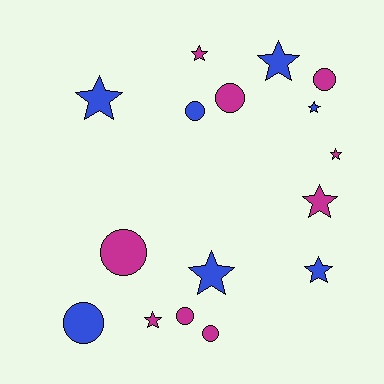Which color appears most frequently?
Magenta, with 9 objects.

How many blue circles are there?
There are 2 blue circles.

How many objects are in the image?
There are 16 objects.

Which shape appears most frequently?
Star, with 9 objects.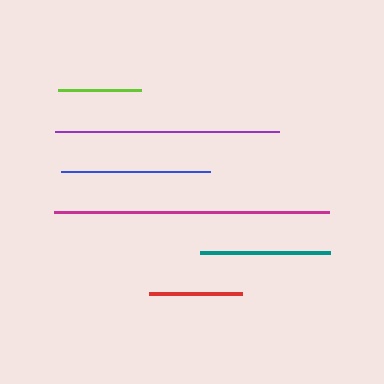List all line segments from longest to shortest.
From longest to shortest: magenta, purple, blue, teal, red, lime.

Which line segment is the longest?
The magenta line is the longest at approximately 275 pixels.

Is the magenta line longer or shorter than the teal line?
The magenta line is longer than the teal line.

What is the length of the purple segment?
The purple segment is approximately 223 pixels long.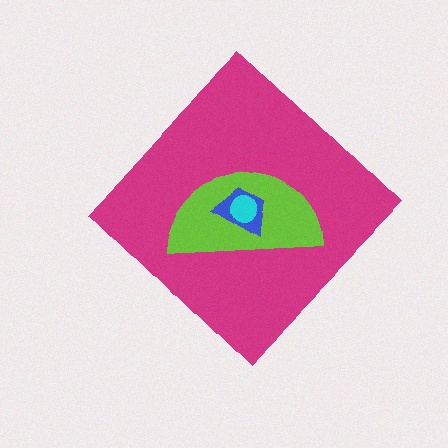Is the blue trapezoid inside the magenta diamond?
Yes.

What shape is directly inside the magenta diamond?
The lime semicircle.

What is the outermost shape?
The magenta diamond.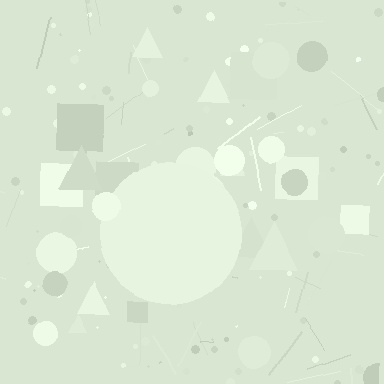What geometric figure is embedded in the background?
A circle is embedded in the background.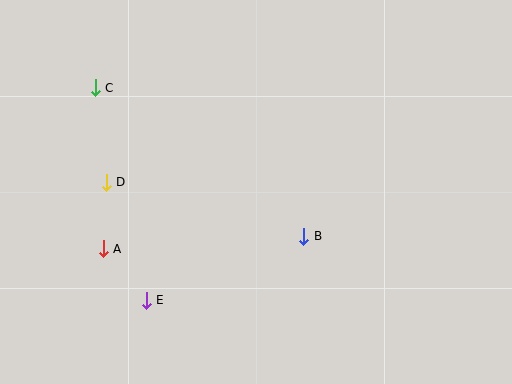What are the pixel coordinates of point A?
Point A is at (103, 249).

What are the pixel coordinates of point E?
Point E is at (146, 300).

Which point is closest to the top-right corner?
Point B is closest to the top-right corner.